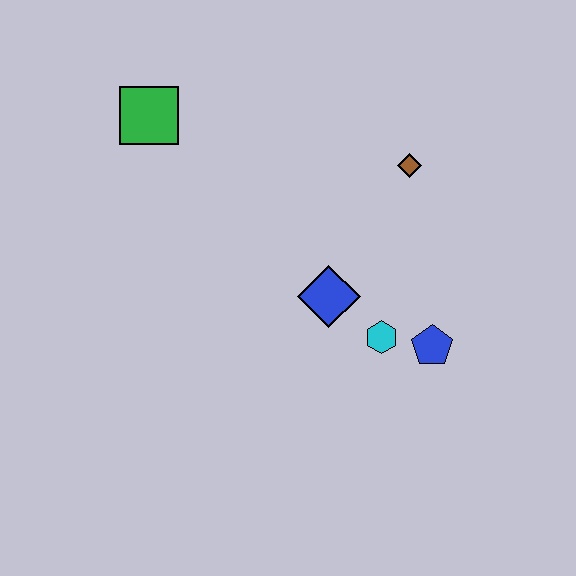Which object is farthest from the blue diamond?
The green square is farthest from the blue diamond.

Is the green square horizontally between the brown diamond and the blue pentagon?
No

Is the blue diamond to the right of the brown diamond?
No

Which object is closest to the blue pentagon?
The cyan hexagon is closest to the blue pentagon.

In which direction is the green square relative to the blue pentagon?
The green square is to the left of the blue pentagon.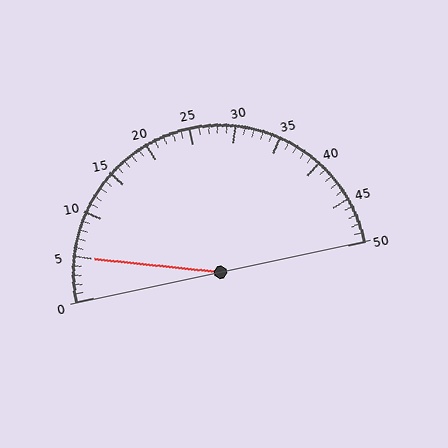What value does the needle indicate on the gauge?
The needle indicates approximately 5.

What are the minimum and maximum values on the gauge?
The gauge ranges from 0 to 50.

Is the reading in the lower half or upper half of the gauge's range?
The reading is in the lower half of the range (0 to 50).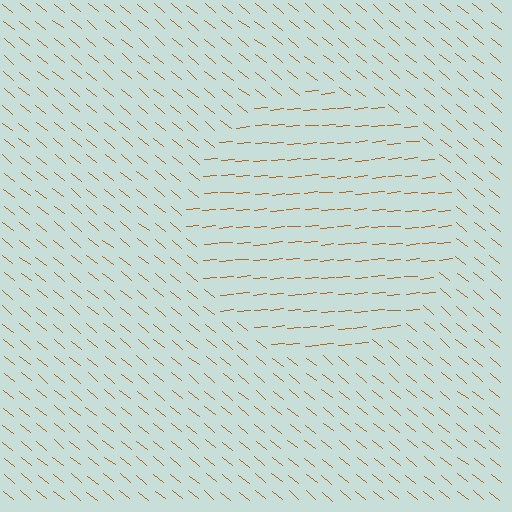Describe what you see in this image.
The image is filled with small brown line segments. A circle region in the image has lines oriented differently from the surrounding lines, creating a visible texture boundary.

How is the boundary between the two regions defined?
The boundary is defined purely by a change in line orientation (approximately 45 degrees difference). All lines are the same color and thickness.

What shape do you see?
I see a circle.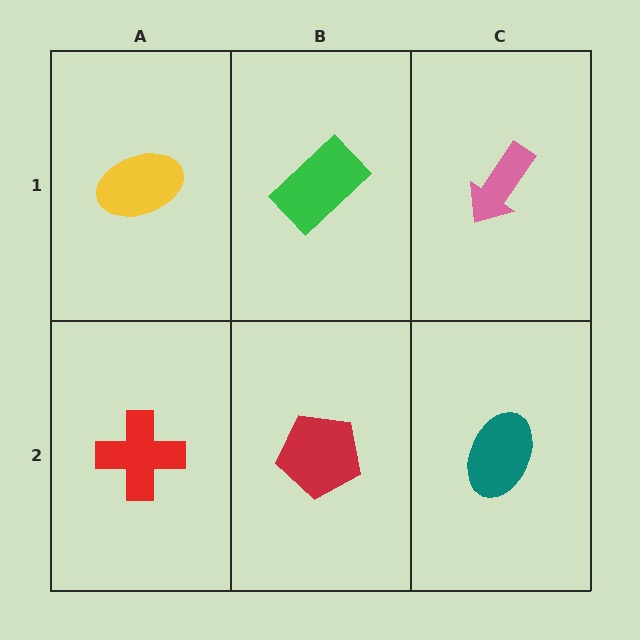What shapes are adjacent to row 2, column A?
A yellow ellipse (row 1, column A), a red pentagon (row 2, column B).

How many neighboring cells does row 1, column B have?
3.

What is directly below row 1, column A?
A red cross.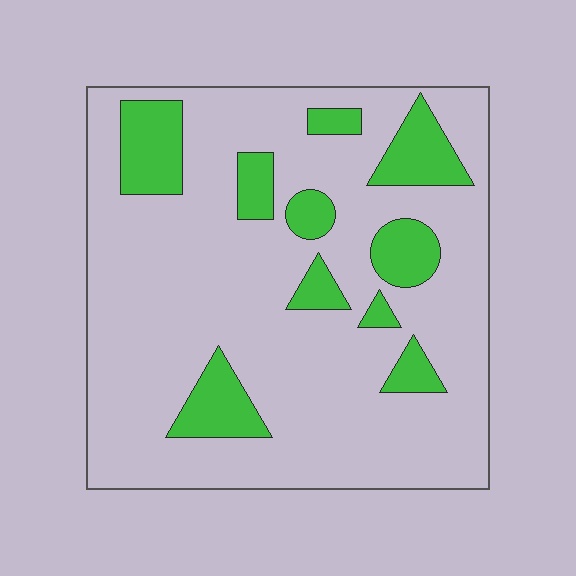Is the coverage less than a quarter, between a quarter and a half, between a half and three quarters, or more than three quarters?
Less than a quarter.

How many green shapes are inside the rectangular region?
10.